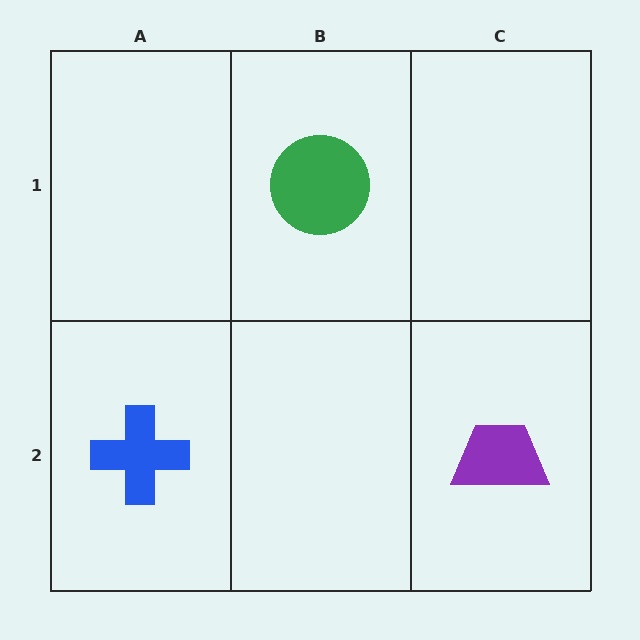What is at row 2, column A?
A blue cross.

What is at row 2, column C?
A purple trapezoid.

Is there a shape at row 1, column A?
No, that cell is empty.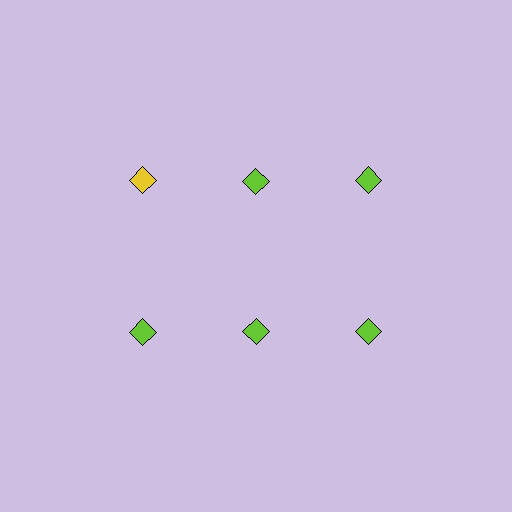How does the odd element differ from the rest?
It has a different color: yellow instead of lime.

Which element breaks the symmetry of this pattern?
The yellow diamond in the top row, leftmost column breaks the symmetry. All other shapes are lime diamonds.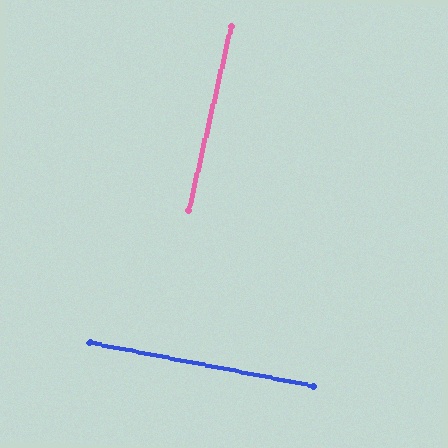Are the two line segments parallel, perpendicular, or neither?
Perpendicular — they meet at approximately 88°.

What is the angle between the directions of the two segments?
Approximately 88 degrees.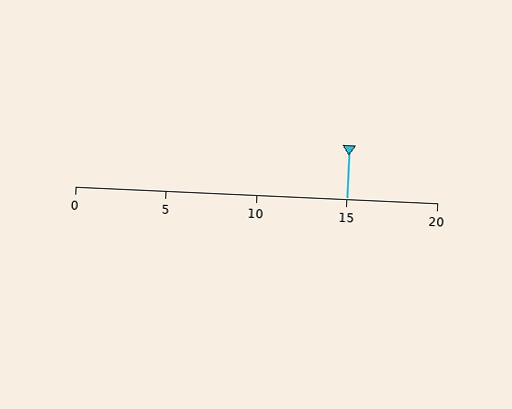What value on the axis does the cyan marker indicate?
The marker indicates approximately 15.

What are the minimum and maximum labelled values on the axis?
The axis runs from 0 to 20.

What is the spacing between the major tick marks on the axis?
The major ticks are spaced 5 apart.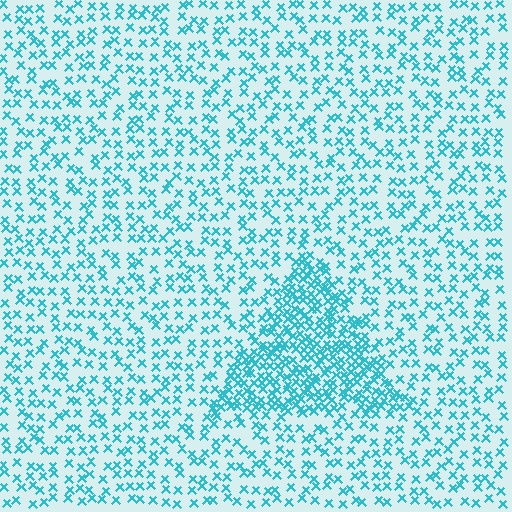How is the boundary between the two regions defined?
The boundary is defined by a change in element density (approximately 2.4x ratio). All elements are the same color, size, and shape.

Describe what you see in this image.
The image contains small cyan elements arranged at two different densities. A triangle-shaped region is visible where the elements are more densely packed than the surrounding area.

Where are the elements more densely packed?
The elements are more densely packed inside the triangle boundary.